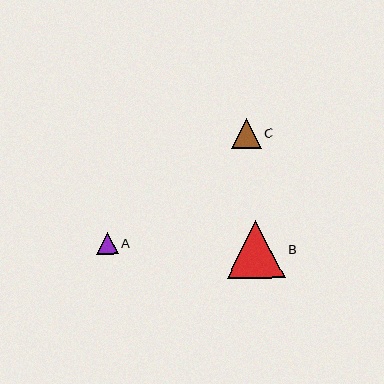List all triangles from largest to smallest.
From largest to smallest: B, C, A.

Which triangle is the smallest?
Triangle A is the smallest with a size of approximately 22 pixels.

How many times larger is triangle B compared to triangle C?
Triangle B is approximately 1.9 times the size of triangle C.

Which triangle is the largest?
Triangle B is the largest with a size of approximately 58 pixels.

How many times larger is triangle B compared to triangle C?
Triangle B is approximately 1.9 times the size of triangle C.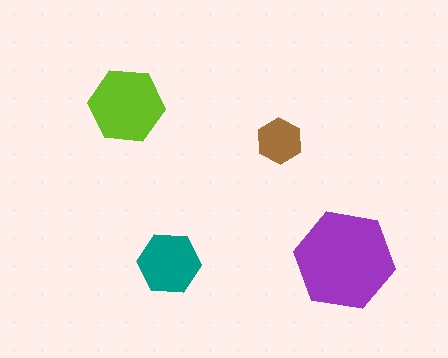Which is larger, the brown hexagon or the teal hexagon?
The teal one.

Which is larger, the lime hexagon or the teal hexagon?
The lime one.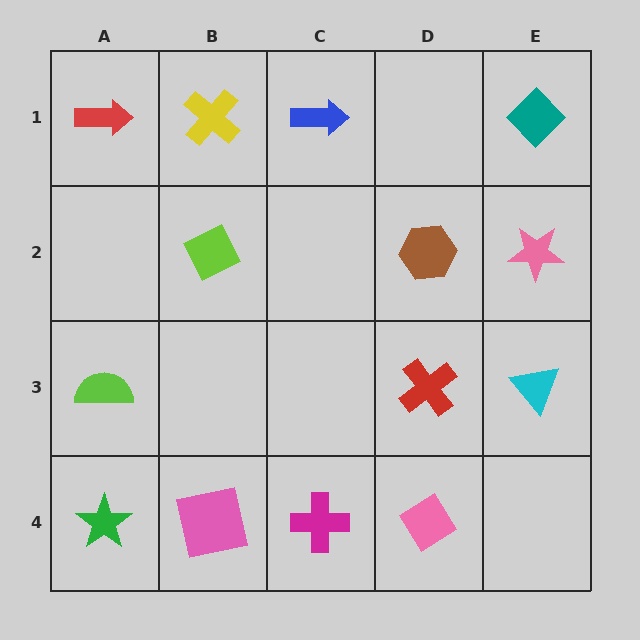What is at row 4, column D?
A pink diamond.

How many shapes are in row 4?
4 shapes.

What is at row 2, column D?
A brown hexagon.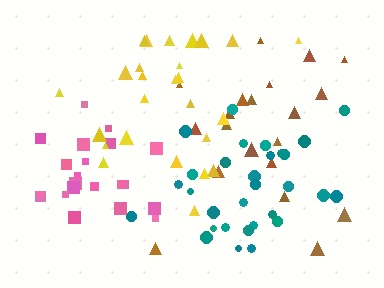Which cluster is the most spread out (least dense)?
Brown.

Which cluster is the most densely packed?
Teal.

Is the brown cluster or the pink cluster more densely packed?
Pink.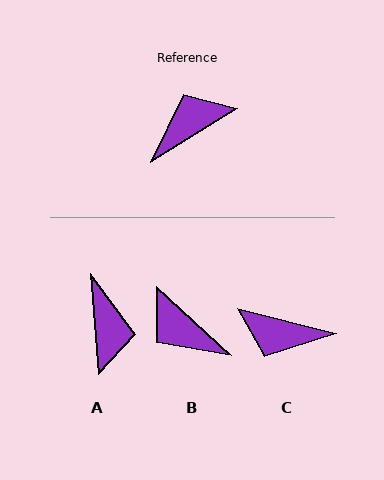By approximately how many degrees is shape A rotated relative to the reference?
Approximately 118 degrees clockwise.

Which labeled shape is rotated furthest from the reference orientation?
C, about 134 degrees away.